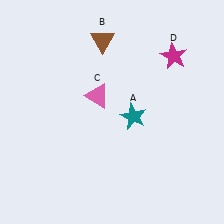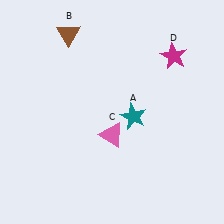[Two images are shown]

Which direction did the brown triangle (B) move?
The brown triangle (B) moved left.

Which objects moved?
The objects that moved are: the brown triangle (B), the pink triangle (C).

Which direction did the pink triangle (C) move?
The pink triangle (C) moved down.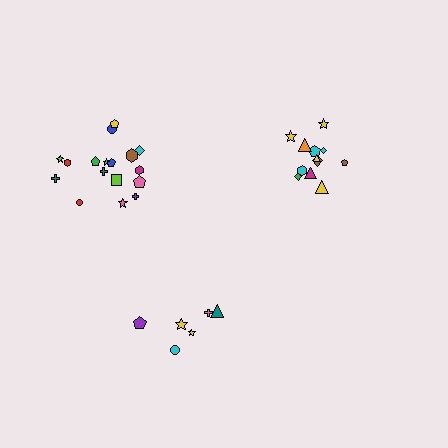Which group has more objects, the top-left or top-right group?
The top-left group.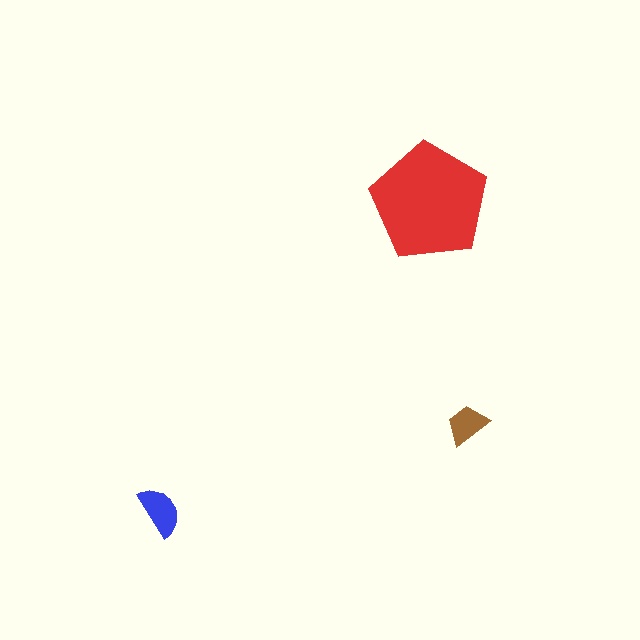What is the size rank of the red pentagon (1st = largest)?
1st.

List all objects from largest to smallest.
The red pentagon, the blue semicircle, the brown trapezoid.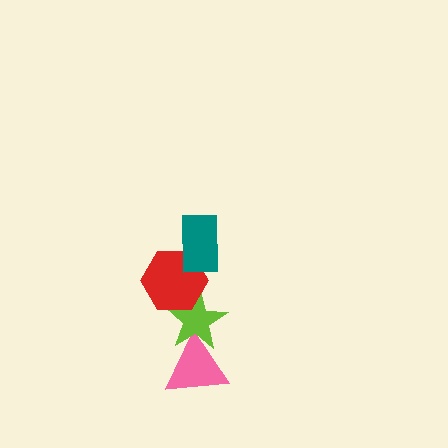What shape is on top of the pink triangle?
The lime star is on top of the pink triangle.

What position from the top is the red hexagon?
The red hexagon is 2nd from the top.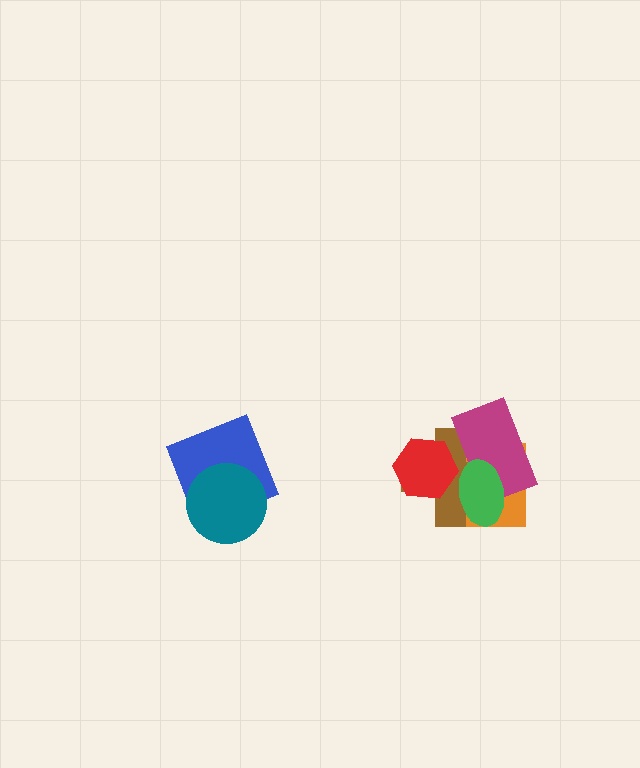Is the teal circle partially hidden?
No, no other shape covers it.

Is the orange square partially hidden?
Yes, it is partially covered by another shape.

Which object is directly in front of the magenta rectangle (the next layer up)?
The red hexagon is directly in front of the magenta rectangle.